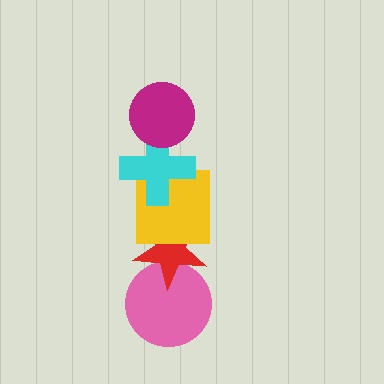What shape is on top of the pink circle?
The red star is on top of the pink circle.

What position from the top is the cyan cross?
The cyan cross is 2nd from the top.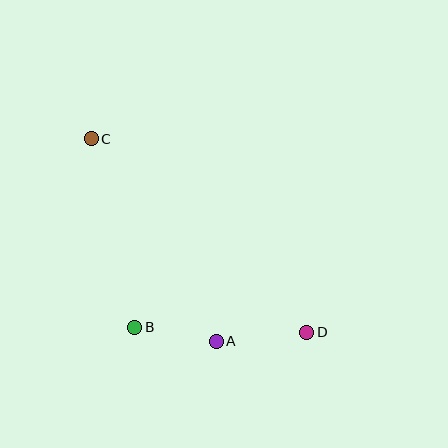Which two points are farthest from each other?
Points C and D are farthest from each other.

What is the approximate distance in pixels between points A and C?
The distance between A and C is approximately 238 pixels.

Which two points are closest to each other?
Points A and B are closest to each other.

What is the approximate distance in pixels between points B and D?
The distance between B and D is approximately 172 pixels.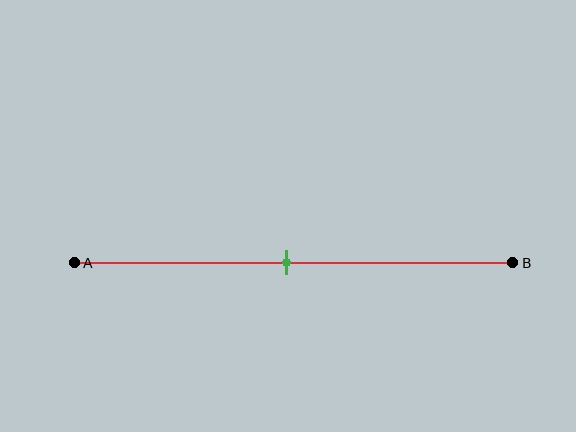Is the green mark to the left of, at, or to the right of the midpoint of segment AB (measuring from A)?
The green mark is approximately at the midpoint of segment AB.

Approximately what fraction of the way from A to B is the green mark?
The green mark is approximately 50% of the way from A to B.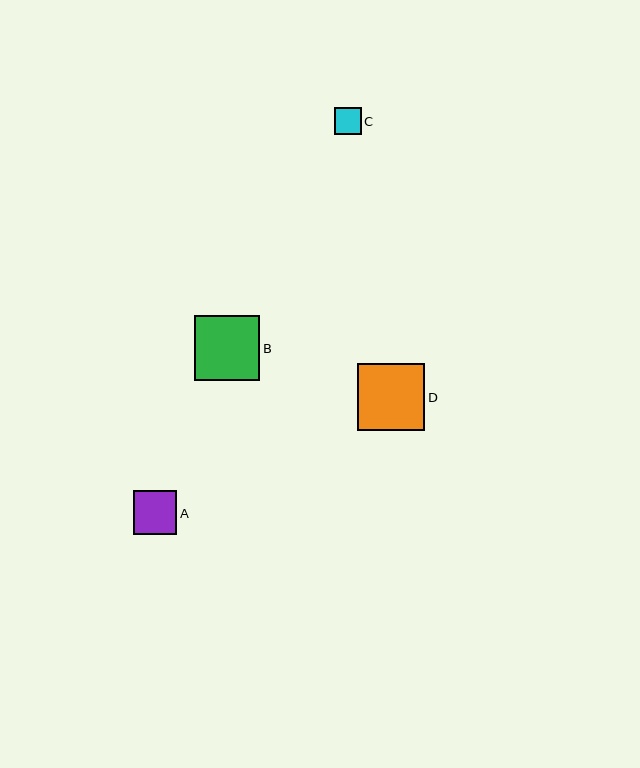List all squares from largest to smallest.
From largest to smallest: D, B, A, C.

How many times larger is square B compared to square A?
Square B is approximately 1.5 times the size of square A.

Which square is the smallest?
Square C is the smallest with a size of approximately 27 pixels.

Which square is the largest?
Square D is the largest with a size of approximately 67 pixels.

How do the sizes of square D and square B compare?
Square D and square B are approximately the same size.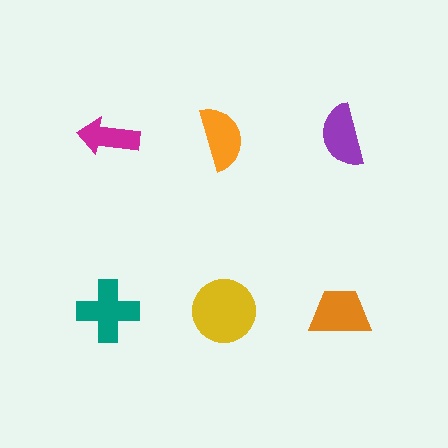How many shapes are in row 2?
3 shapes.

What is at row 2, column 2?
A yellow circle.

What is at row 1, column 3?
A purple semicircle.